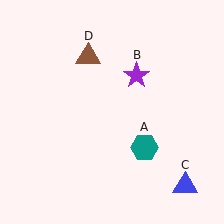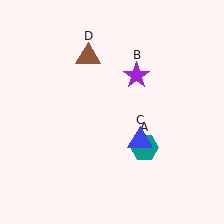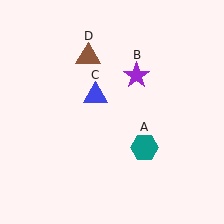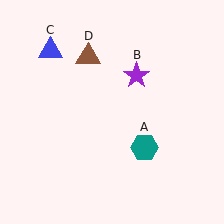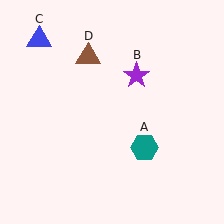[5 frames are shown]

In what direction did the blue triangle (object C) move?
The blue triangle (object C) moved up and to the left.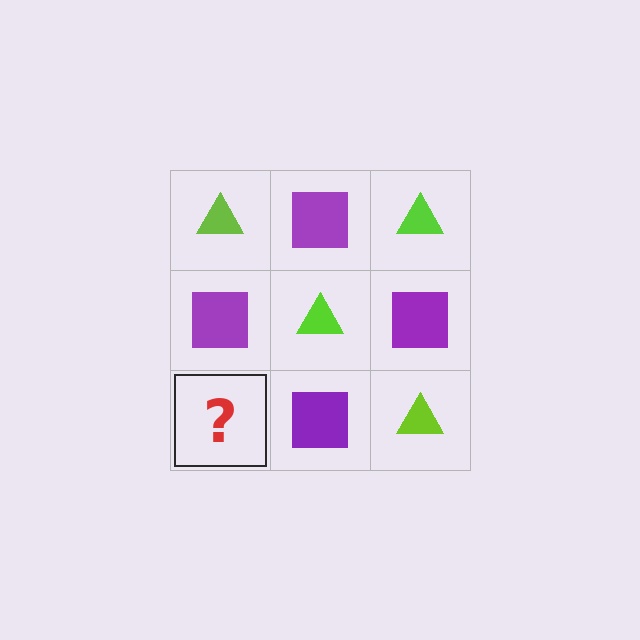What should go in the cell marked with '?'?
The missing cell should contain a lime triangle.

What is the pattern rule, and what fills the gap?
The rule is that it alternates lime triangle and purple square in a checkerboard pattern. The gap should be filled with a lime triangle.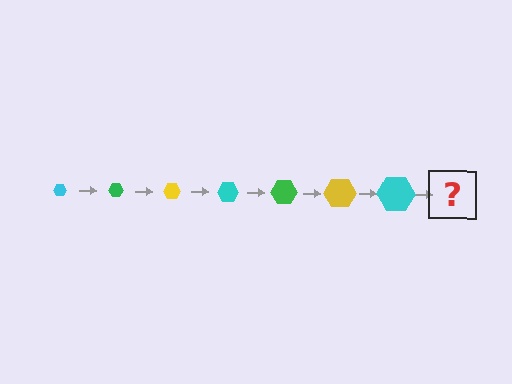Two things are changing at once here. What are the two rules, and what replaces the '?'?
The two rules are that the hexagon grows larger each step and the color cycles through cyan, green, and yellow. The '?' should be a green hexagon, larger than the previous one.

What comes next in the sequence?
The next element should be a green hexagon, larger than the previous one.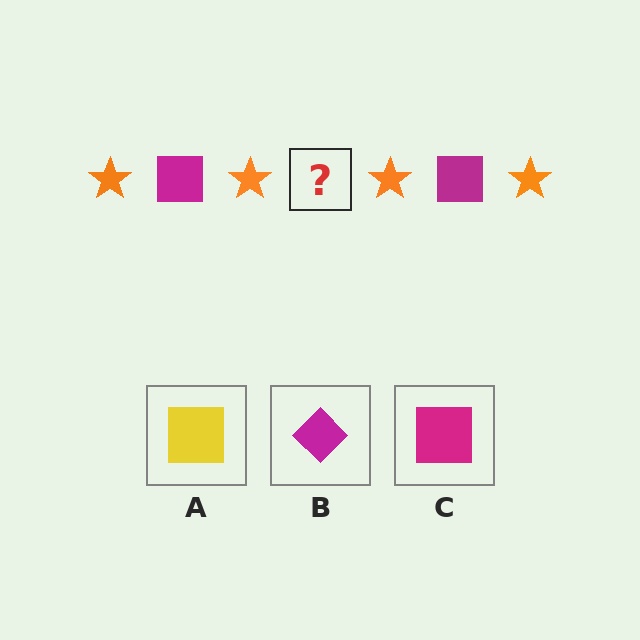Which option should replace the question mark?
Option C.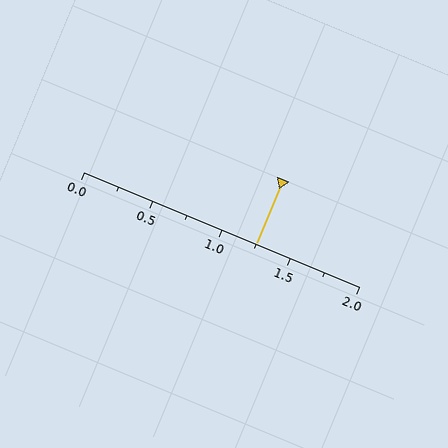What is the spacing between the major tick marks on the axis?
The major ticks are spaced 0.5 apart.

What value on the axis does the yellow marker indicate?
The marker indicates approximately 1.25.